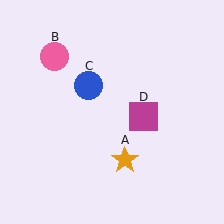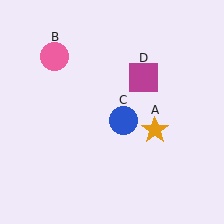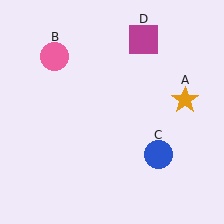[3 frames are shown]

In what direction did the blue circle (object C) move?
The blue circle (object C) moved down and to the right.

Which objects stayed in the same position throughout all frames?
Pink circle (object B) remained stationary.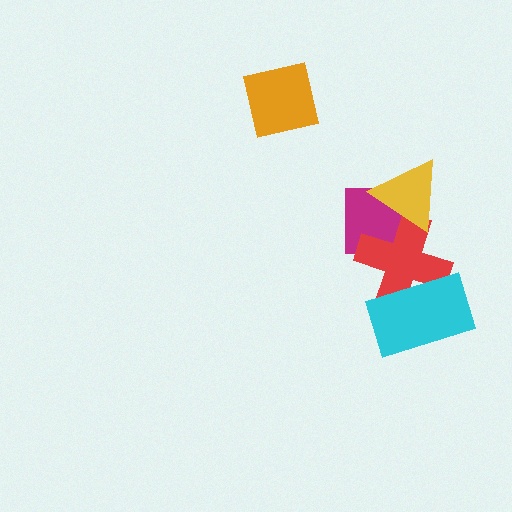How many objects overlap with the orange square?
0 objects overlap with the orange square.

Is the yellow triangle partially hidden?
No, no other shape covers it.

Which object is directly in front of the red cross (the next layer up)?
The cyan rectangle is directly in front of the red cross.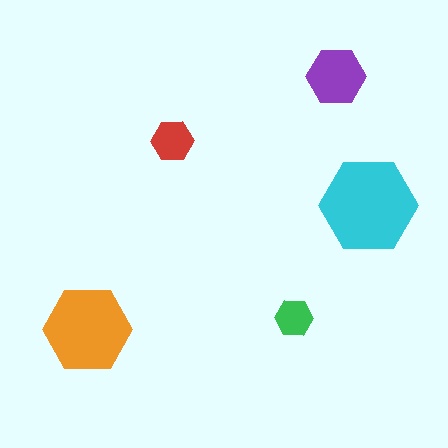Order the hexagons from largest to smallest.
the cyan one, the orange one, the purple one, the red one, the green one.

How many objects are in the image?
There are 5 objects in the image.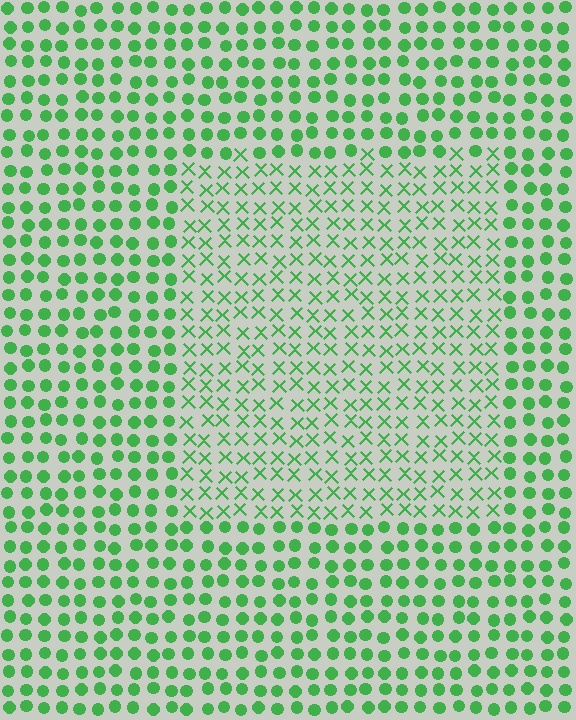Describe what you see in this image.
The image is filled with small green elements arranged in a uniform grid. A rectangle-shaped region contains X marks, while the surrounding area contains circles. The boundary is defined purely by the change in element shape.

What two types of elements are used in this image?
The image uses X marks inside the rectangle region and circles outside it.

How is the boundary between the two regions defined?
The boundary is defined by a change in element shape: X marks inside vs. circles outside. All elements share the same color and spacing.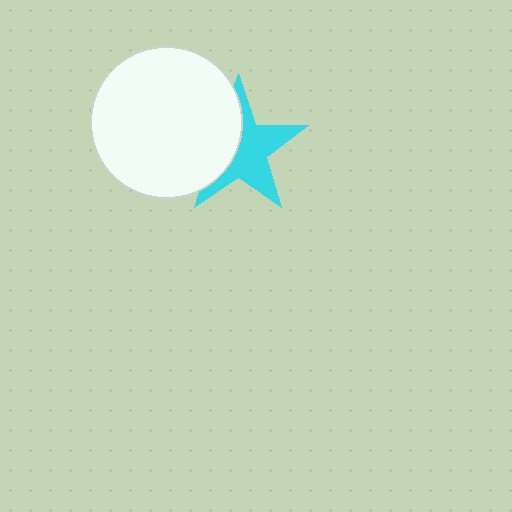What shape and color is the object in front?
The object in front is a white circle.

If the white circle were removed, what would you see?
You would see the complete cyan star.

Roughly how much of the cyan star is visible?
About half of it is visible (roughly 58%).